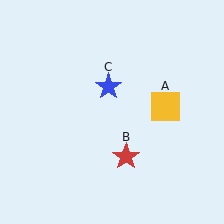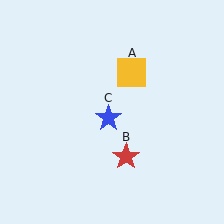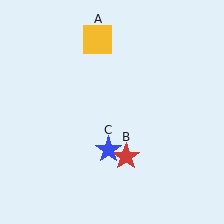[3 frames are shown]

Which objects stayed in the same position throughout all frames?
Red star (object B) remained stationary.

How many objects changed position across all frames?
2 objects changed position: yellow square (object A), blue star (object C).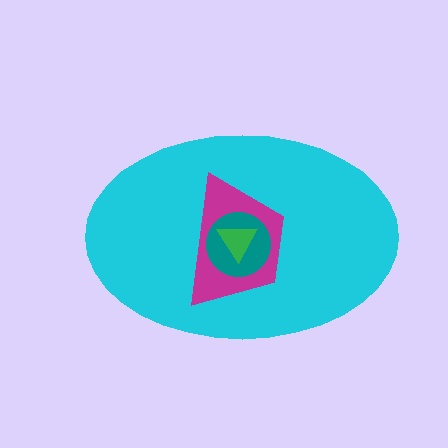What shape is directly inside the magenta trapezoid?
The teal circle.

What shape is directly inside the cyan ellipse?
The magenta trapezoid.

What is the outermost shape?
The cyan ellipse.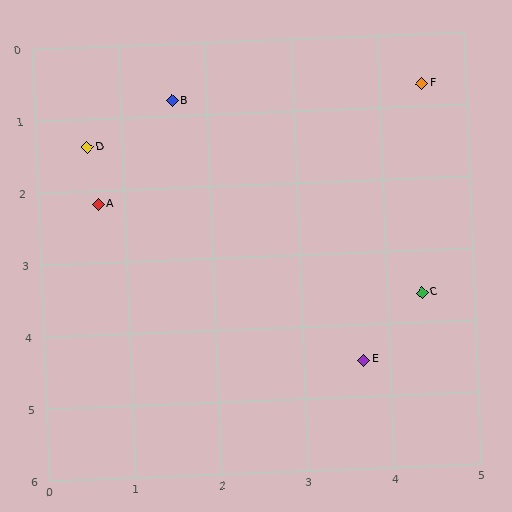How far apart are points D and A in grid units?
Points D and A are about 0.8 grid units apart.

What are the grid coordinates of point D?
Point D is at approximately (0.6, 1.4).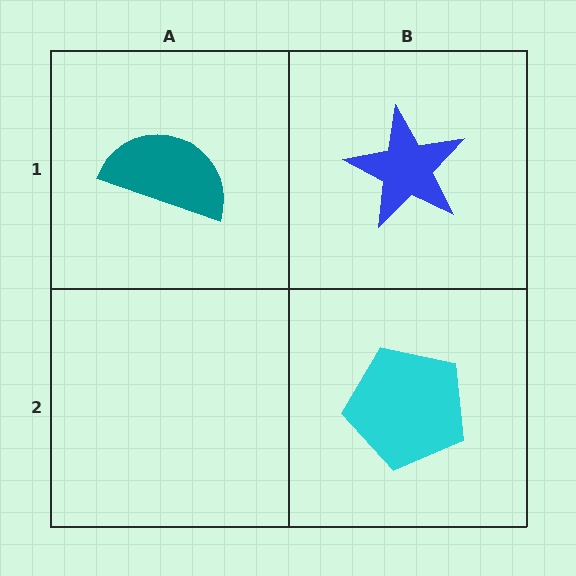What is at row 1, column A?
A teal semicircle.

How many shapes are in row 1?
2 shapes.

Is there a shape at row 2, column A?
No, that cell is empty.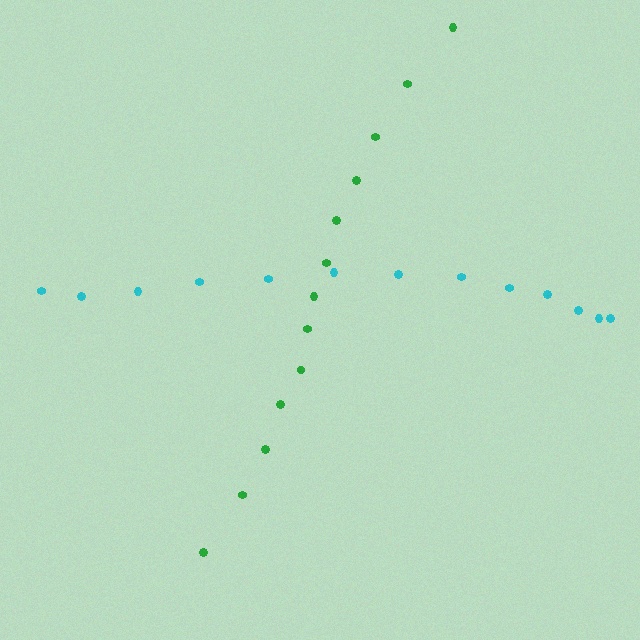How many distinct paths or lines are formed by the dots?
There are 2 distinct paths.